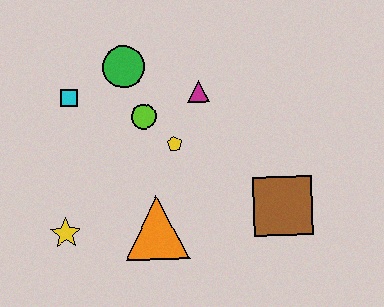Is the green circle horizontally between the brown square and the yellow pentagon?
No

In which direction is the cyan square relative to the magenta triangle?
The cyan square is to the left of the magenta triangle.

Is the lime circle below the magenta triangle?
Yes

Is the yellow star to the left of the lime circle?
Yes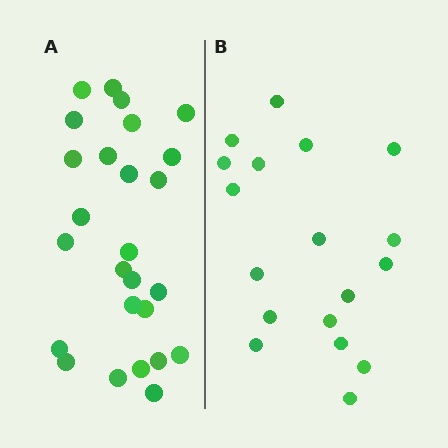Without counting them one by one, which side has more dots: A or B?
Region A (the left region) has more dots.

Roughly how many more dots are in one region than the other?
Region A has roughly 8 or so more dots than region B.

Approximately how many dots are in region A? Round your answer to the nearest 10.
About 30 dots. (The exact count is 26, which rounds to 30.)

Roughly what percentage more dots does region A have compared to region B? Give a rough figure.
About 45% more.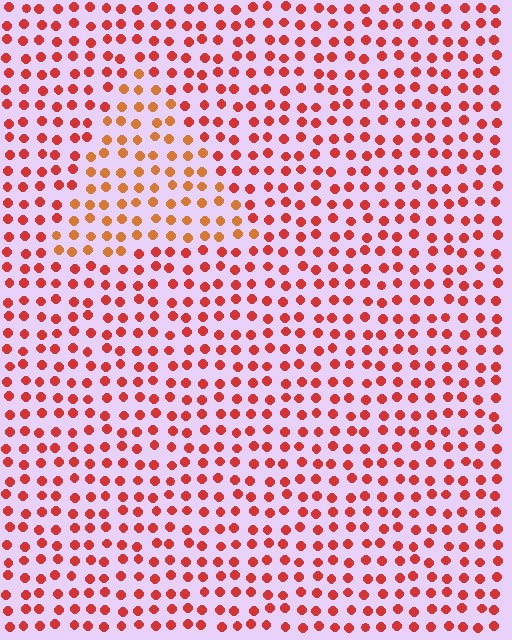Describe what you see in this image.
The image is filled with small red elements in a uniform arrangement. A triangle-shaped region is visible where the elements are tinted to a slightly different hue, forming a subtle color boundary.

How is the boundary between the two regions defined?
The boundary is defined purely by a slight shift in hue (about 26 degrees). Spacing, size, and orientation are identical on both sides.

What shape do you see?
I see a triangle.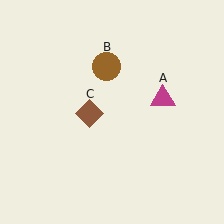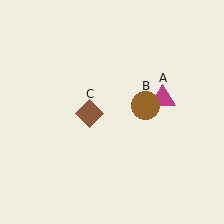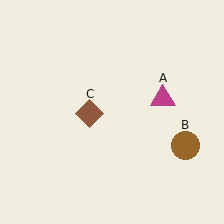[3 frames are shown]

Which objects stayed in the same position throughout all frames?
Magenta triangle (object A) and brown diamond (object C) remained stationary.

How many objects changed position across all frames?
1 object changed position: brown circle (object B).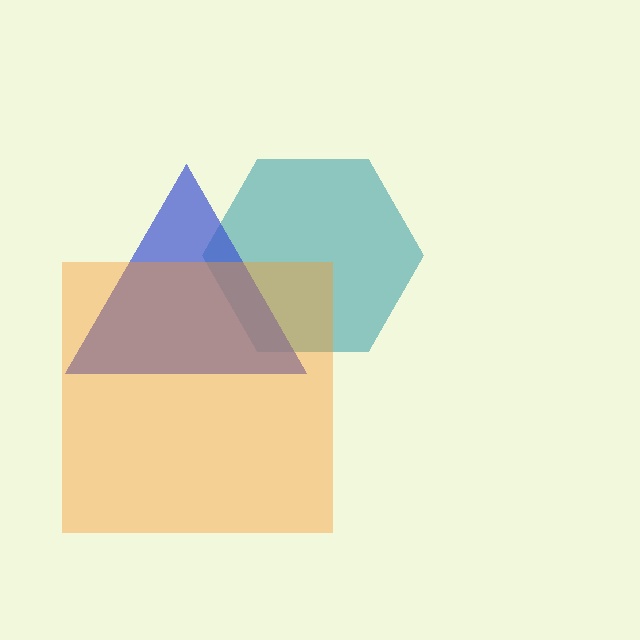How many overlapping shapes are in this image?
There are 3 overlapping shapes in the image.